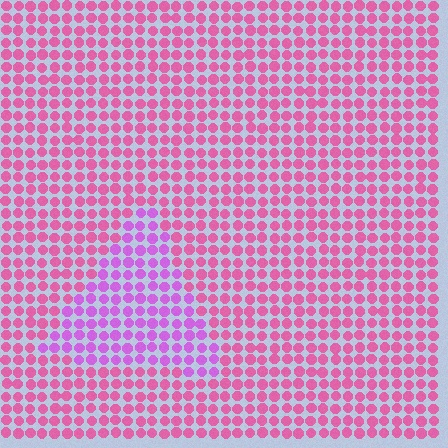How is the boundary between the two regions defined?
The boundary is defined purely by a slight shift in hue (about 35 degrees). Spacing, size, and orientation are identical on both sides.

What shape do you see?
I see a triangle.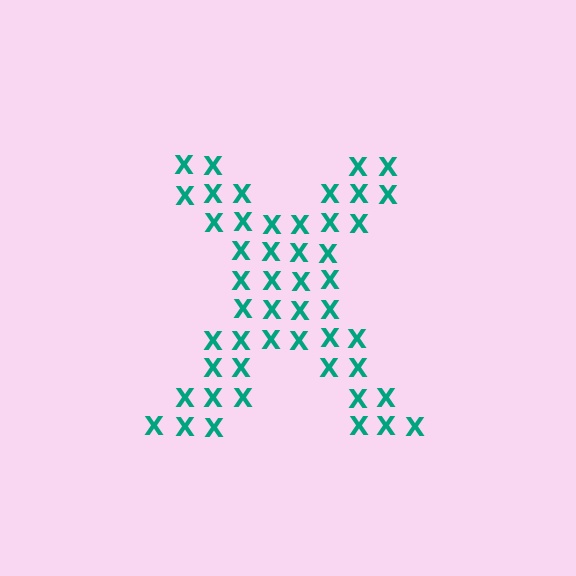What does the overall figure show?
The overall figure shows the letter X.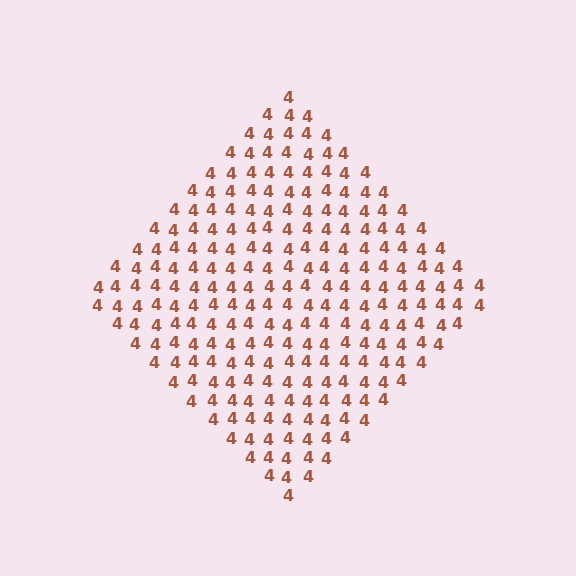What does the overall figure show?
The overall figure shows a diamond.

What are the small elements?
The small elements are digit 4's.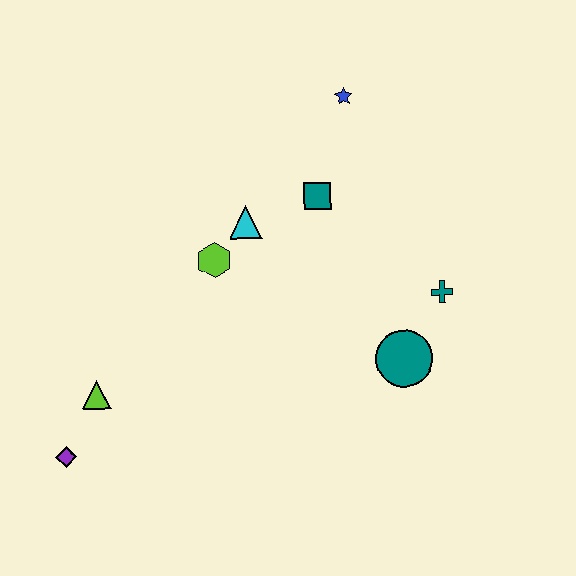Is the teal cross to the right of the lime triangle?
Yes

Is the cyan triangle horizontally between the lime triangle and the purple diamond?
No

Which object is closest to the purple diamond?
The lime triangle is closest to the purple diamond.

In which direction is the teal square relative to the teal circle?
The teal square is above the teal circle.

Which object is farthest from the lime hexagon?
The purple diamond is farthest from the lime hexagon.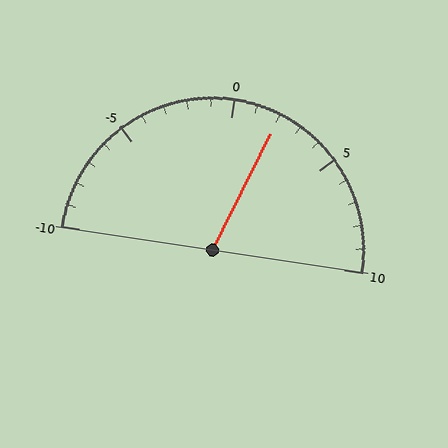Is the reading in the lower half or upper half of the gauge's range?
The reading is in the upper half of the range (-10 to 10).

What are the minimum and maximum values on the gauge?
The gauge ranges from -10 to 10.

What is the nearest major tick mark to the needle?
The nearest major tick mark is 0.